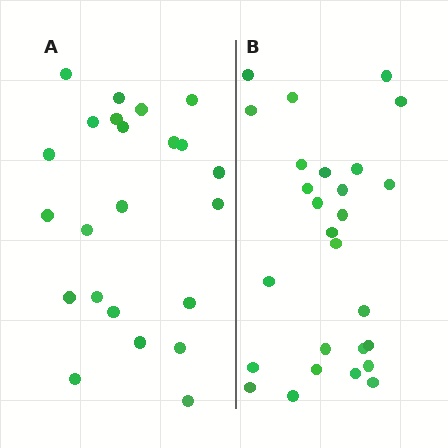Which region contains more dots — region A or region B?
Region B (the right region) has more dots.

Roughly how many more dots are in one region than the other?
Region B has about 4 more dots than region A.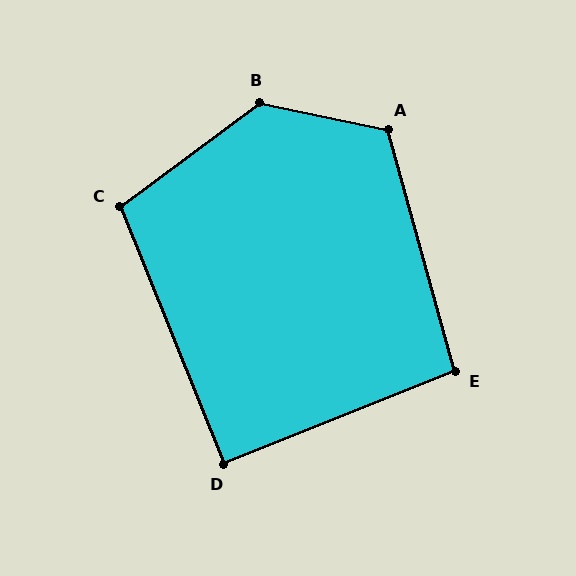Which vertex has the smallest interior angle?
D, at approximately 90 degrees.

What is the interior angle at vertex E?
Approximately 96 degrees (obtuse).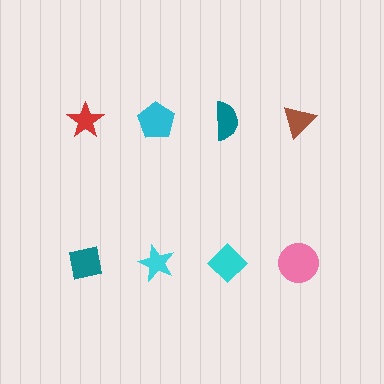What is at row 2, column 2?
A cyan star.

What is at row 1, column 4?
A brown triangle.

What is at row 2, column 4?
A pink circle.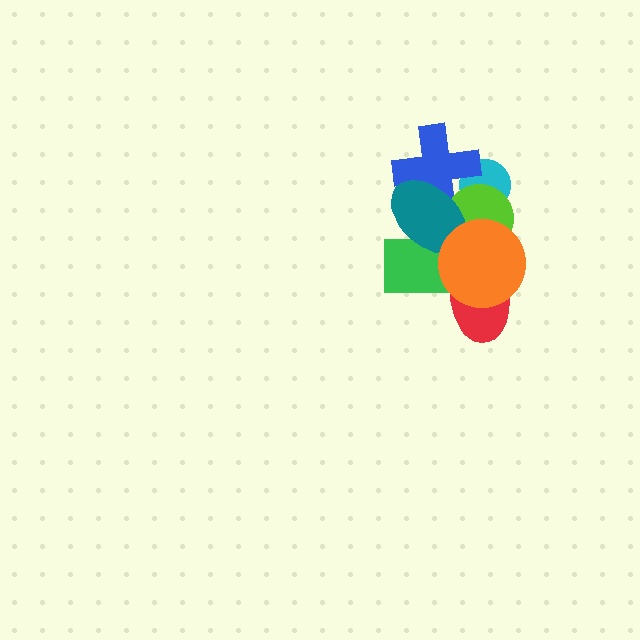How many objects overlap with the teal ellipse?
4 objects overlap with the teal ellipse.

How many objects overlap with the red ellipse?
2 objects overlap with the red ellipse.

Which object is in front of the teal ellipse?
The orange circle is in front of the teal ellipse.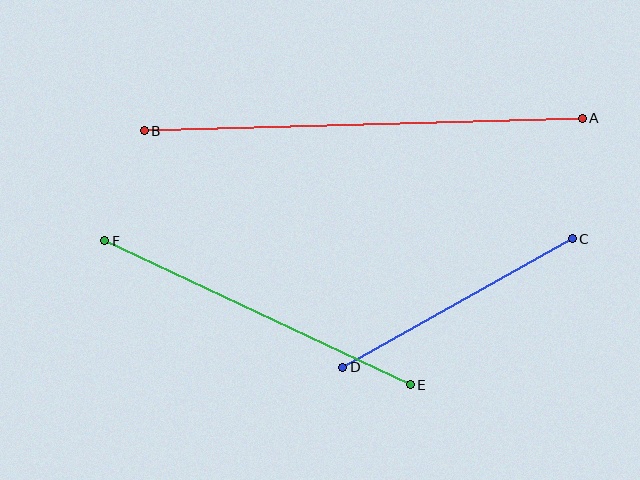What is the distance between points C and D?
The distance is approximately 263 pixels.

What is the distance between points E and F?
The distance is approximately 338 pixels.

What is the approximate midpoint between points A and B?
The midpoint is at approximately (363, 124) pixels.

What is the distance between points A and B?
The distance is approximately 438 pixels.